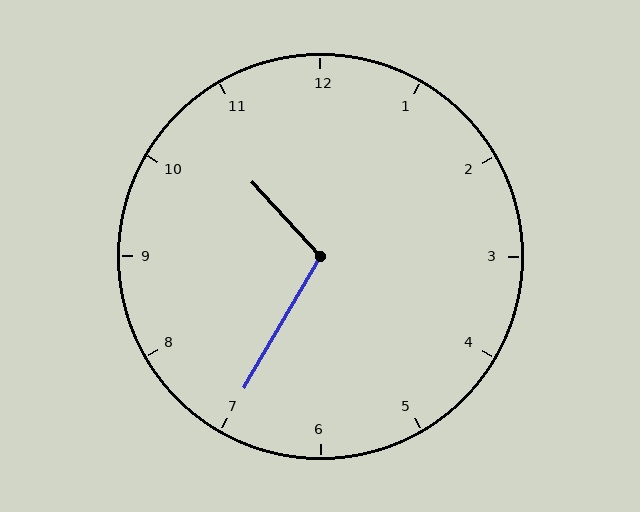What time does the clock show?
10:35.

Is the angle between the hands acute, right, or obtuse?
It is obtuse.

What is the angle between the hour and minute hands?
Approximately 108 degrees.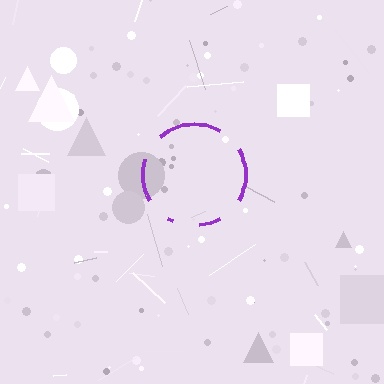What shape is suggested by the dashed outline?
The dashed outline suggests a circle.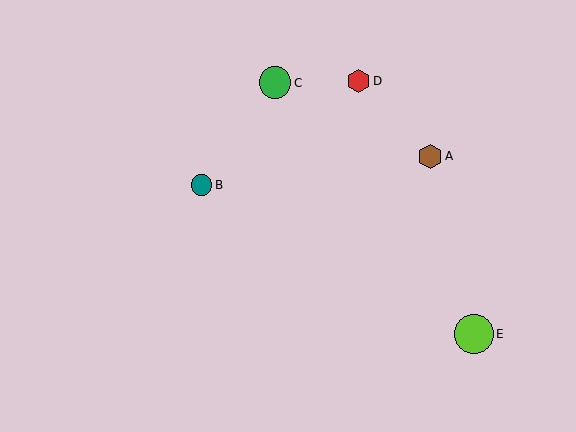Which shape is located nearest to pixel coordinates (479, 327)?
The lime circle (labeled E) at (474, 334) is nearest to that location.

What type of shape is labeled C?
Shape C is a green circle.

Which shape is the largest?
The lime circle (labeled E) is the largest.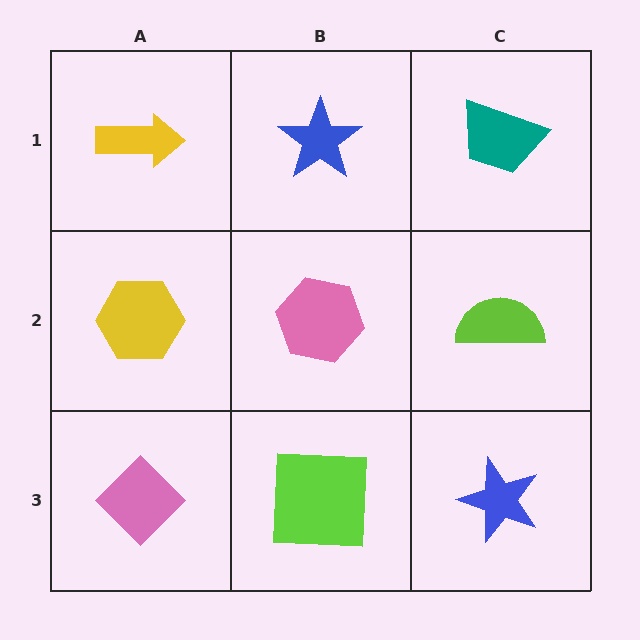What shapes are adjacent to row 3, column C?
A lime semicircle (row 2, column C), a lime square (row 3, column B).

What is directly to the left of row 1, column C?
A blue star.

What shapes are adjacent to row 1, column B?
A pink hexagon (row 2, column B), a yellow arrow (row 1, column A), a teal trapezoid (row 1, column C).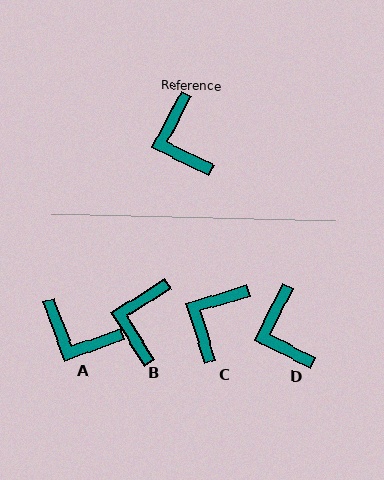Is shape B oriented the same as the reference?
No, it is off by about 31 degrees.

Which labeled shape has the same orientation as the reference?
D.